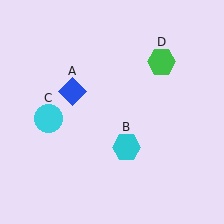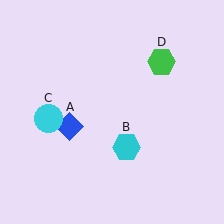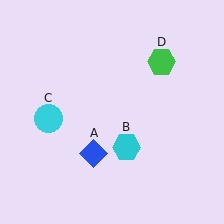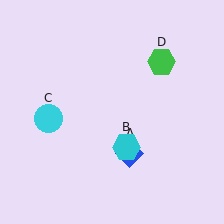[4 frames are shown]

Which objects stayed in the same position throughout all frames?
Cyan hexagon (object B) and cyan circle (object C) and green hexagon (object D) remained stationary.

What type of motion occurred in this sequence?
The blue diamond (object A) rotated counterclockwise around the center of the scene.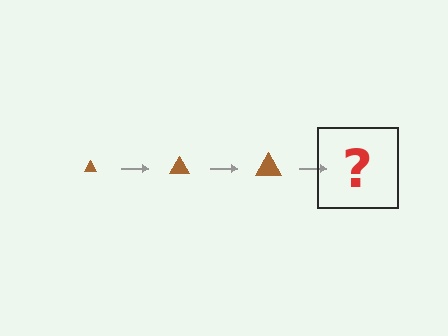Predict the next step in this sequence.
The next step is a brown triangle, larger than the previous one.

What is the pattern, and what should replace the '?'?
The pattern is that the triangle gets progressively larger each step. The '?' should be a brown triangle, larger than the previous one.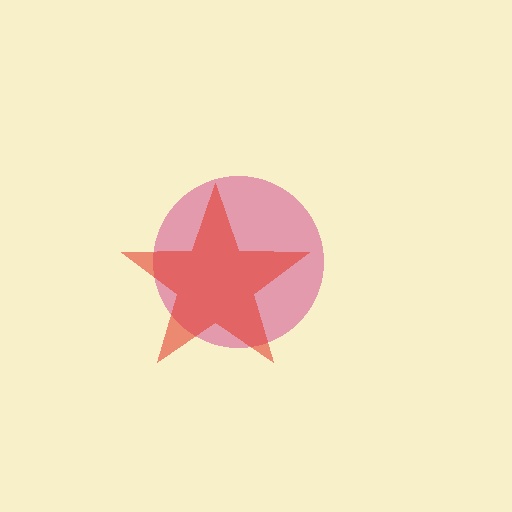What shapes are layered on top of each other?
The layered shapes are: a magenta circle, a red star.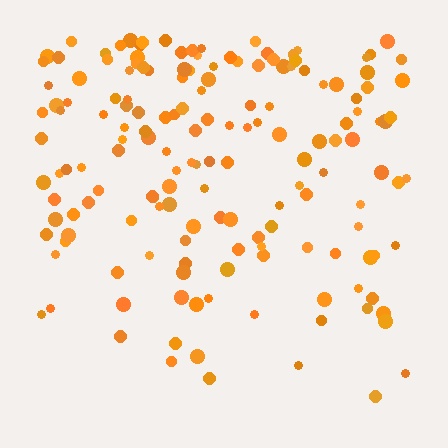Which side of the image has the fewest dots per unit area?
The bottom.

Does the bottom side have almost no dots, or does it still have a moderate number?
Still a moderate number, just noticeably fewer than the top.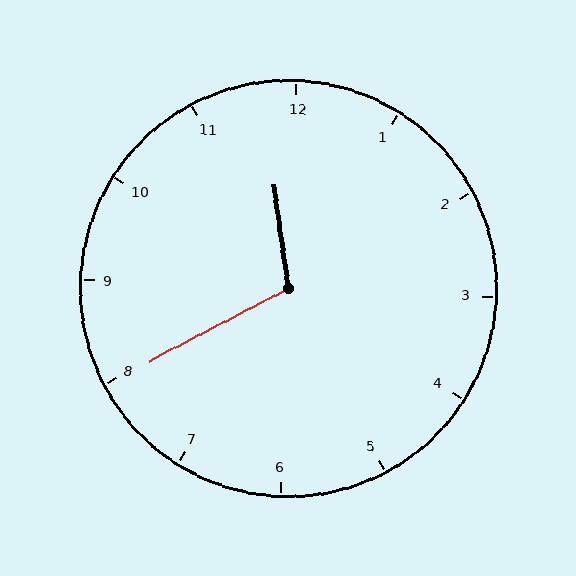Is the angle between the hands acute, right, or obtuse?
It is obtuse.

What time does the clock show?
11:40.